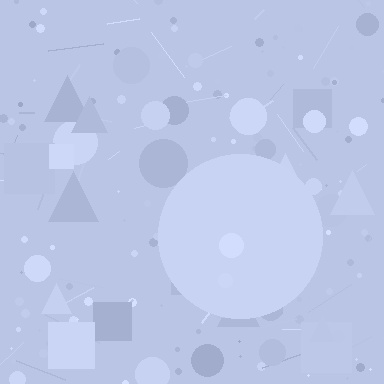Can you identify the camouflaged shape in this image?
The camouflaged shape is a circle.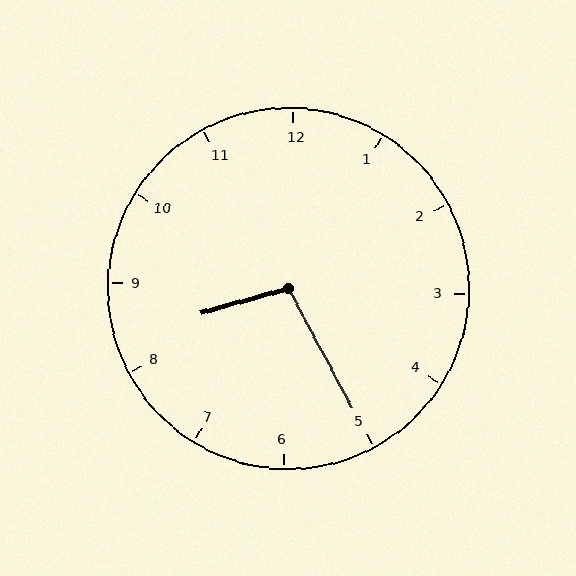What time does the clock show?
8:25.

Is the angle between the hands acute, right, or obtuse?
It is obtuse.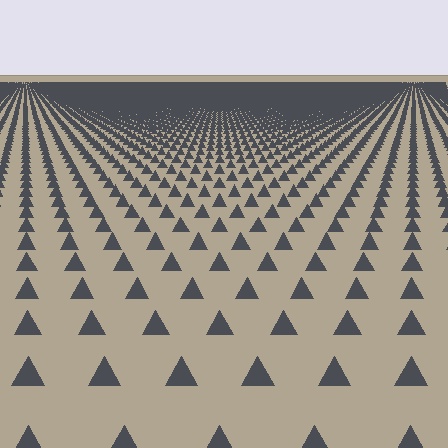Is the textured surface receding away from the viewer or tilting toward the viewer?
The surface is receding away from the viewer. Texture elements get smaller and denser toward the top.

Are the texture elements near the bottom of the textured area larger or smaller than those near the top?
Larger. Near the bottom, elements are closer to the viewer and appear at a bigger on-screen size.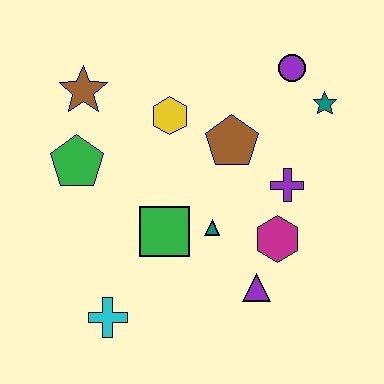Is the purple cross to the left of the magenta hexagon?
No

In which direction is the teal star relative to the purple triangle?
The teal star is above the purple triangle.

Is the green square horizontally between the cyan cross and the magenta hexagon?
Yes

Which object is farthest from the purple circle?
The cyan cross is farthest from the purple circle.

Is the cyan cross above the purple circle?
No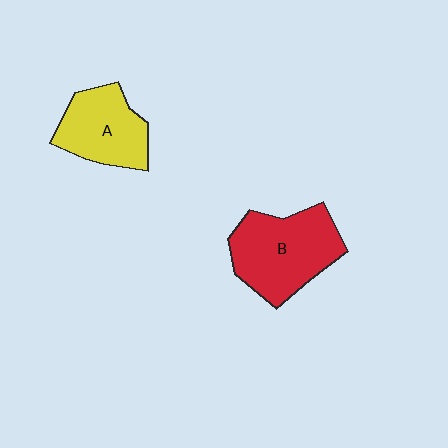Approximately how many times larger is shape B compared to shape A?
Approximately 1.3 times.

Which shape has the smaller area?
Shape A (yellow).